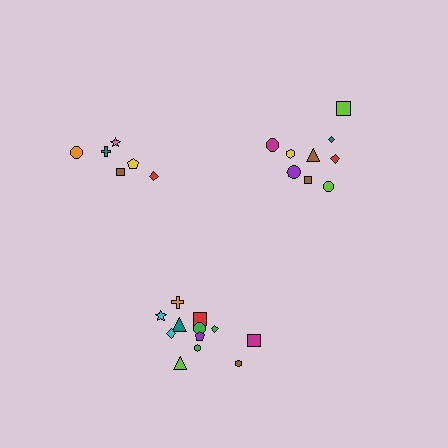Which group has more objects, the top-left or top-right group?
The top-right group.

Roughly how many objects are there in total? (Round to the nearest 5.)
Roughly 30 objects in total.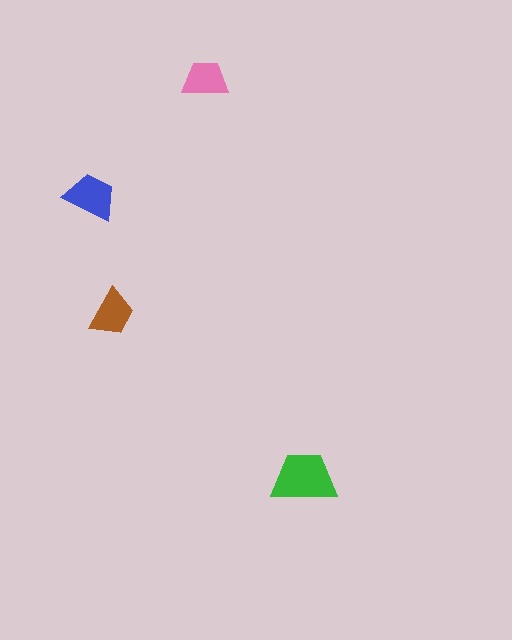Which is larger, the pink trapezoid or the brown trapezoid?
The brown one.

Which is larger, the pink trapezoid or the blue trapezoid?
The blue one.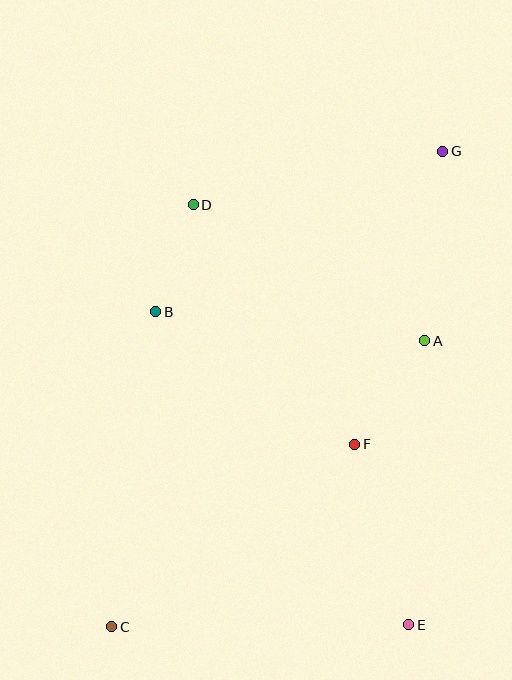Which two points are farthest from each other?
Points C and G are farthest from each other.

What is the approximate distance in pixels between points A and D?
The distance between A and D is approximately 268 pixels.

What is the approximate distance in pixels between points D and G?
The distance between D and G is approximately 255 pixels.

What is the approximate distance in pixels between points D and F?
The distance between D and F is approximately 289 pixels.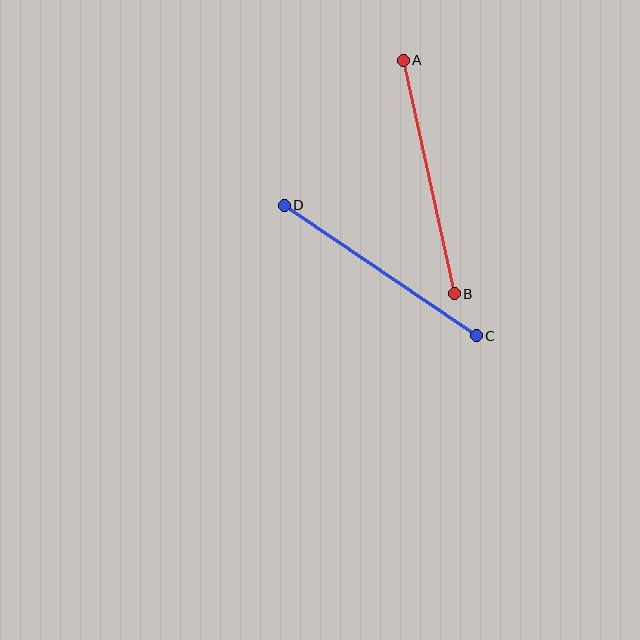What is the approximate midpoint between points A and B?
The midpoint is at approximately (429, 177) pixels.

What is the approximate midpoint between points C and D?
The midpoint is at approximately (380, 271) pixels.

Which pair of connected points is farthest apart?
Points A and B are farthest apart.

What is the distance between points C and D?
The distance is approximately 232 pixels.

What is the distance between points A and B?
The distance is approximately 239 pixels.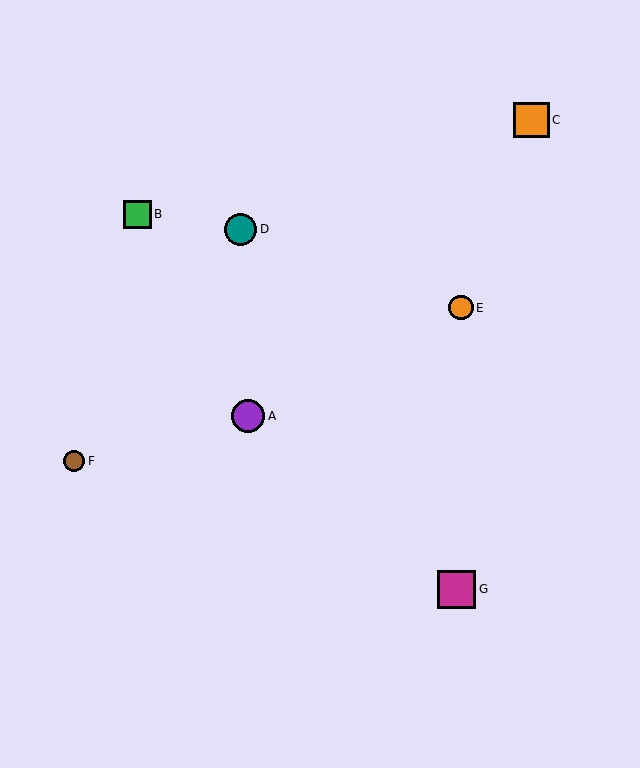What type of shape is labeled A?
Shape A is a purple circle.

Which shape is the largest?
The magenta square (labeled G) is the largest.